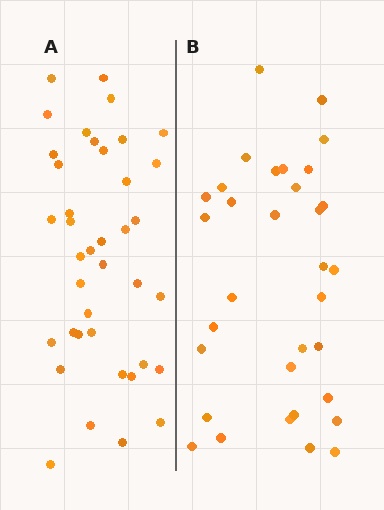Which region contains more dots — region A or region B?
Region A (the left region) has more dots.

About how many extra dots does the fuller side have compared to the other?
Region A has about 6 more dots than region B.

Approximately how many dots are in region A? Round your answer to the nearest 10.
About 40 dots. (The exact count is 39, which rounds to 40.)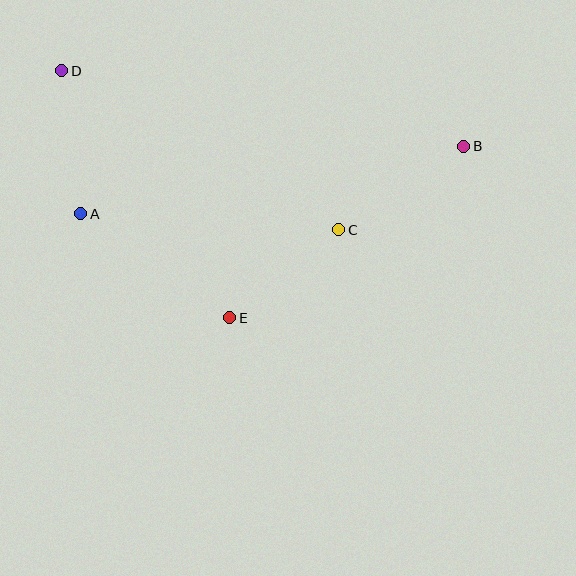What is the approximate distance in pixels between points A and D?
The distance between A and D is approximately 144 pixels.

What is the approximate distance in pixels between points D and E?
The distance between D and E is approximately 299 pixels.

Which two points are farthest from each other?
Points B and D are farthest from each other.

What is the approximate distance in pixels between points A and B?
The distance between A and B is approximately 389 pixels.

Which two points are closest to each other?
Points C and E are closest to each other.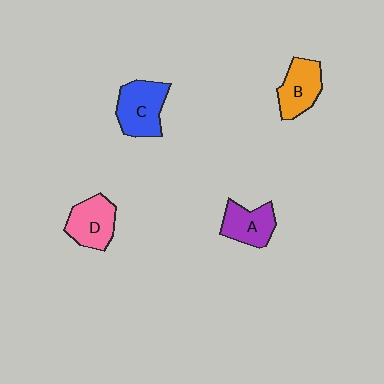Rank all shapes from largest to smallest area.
From largest to smallest: C (blue), D (pink), B (orange), A (purple).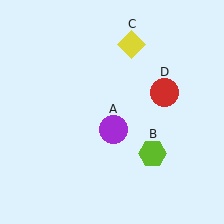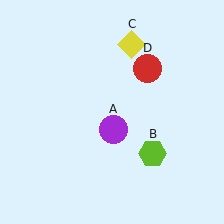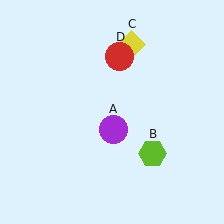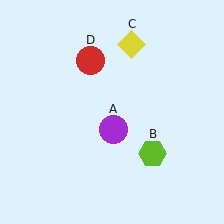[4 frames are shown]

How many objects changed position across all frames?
1 object changed position: red circle (object D).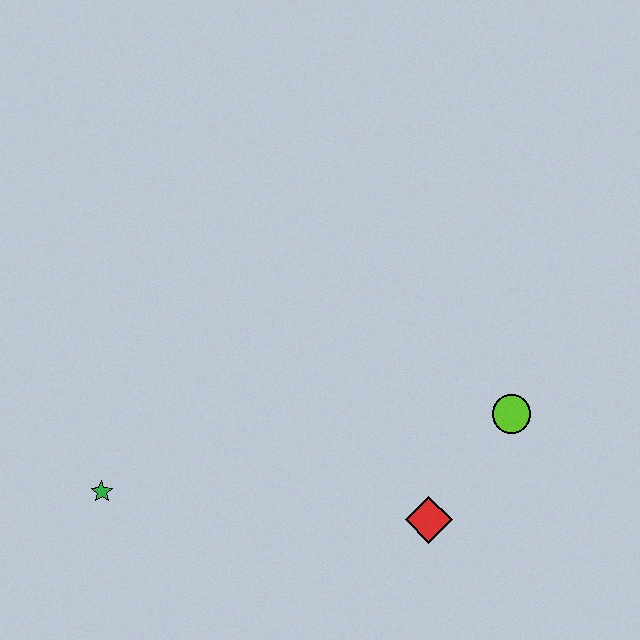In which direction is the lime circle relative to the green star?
The lime circle is to the right of the green star.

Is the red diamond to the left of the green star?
No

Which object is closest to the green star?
The red diamond is closest to the green star.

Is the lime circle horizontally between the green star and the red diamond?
No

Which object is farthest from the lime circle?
The green star is farthest from the lime circle.